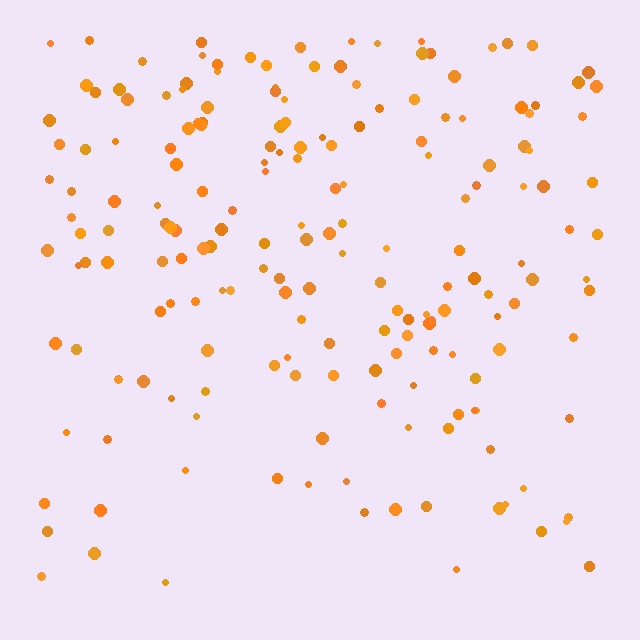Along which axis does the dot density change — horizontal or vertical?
Vertical.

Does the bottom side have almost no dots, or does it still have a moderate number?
Still a moderate number, just noticeably fewer than the top.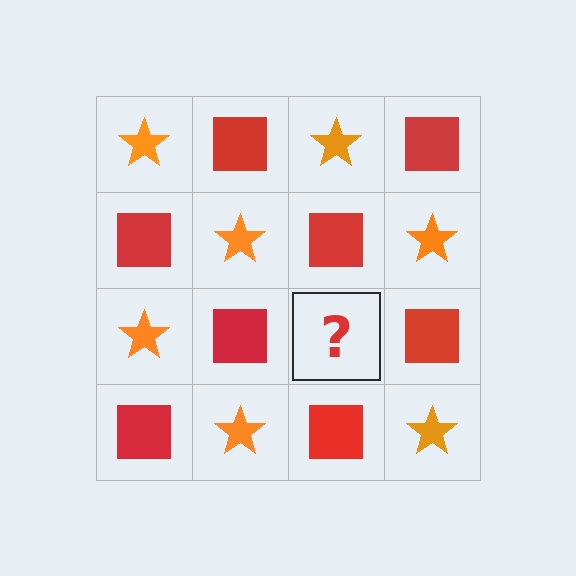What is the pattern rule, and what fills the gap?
The rule is that it alternates orange star and red square in a checkerboard pattern. The gap should be filled with an orange star.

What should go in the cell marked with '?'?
The missing cell should contain an orange star.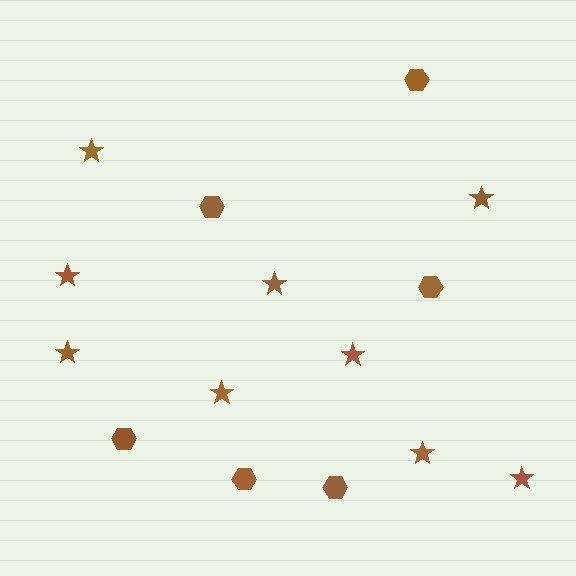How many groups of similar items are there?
There are 2 groups: one group of stars (9) and one group of hexagons (6).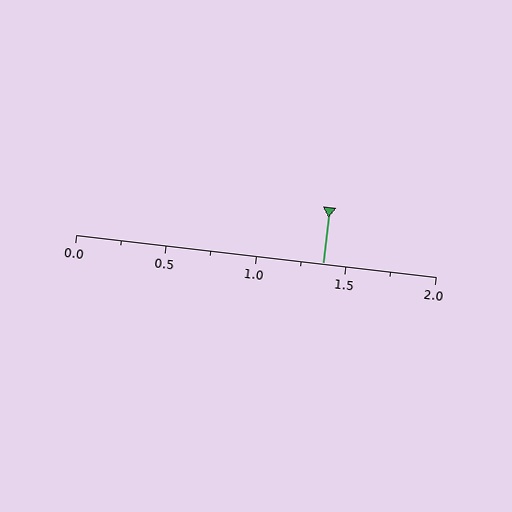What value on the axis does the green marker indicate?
The marker indicates approximately 1.38.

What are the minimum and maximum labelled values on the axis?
The axis runs from 0.0 to 2.0.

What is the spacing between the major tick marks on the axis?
The major ticks are spaced 0.5 apart.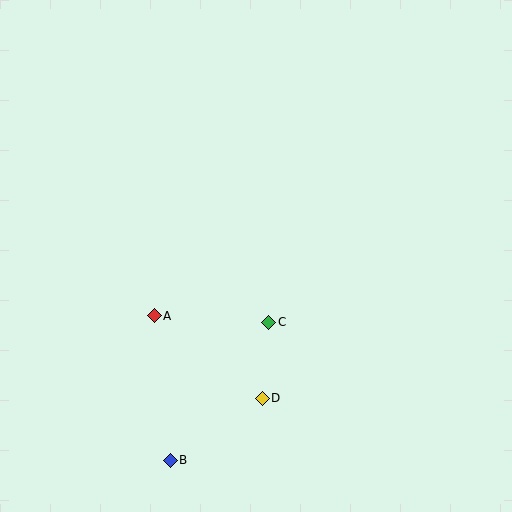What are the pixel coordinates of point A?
Point A is at (154, 316).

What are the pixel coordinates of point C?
Point C is at (269, 322).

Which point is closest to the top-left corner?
Point A is closest to the top-left corner.